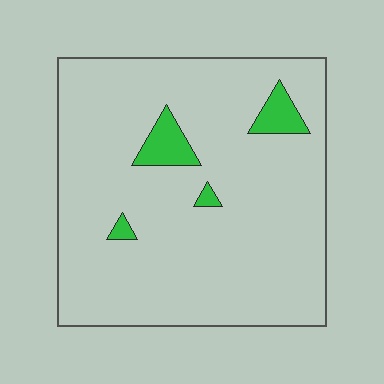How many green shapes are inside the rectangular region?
4.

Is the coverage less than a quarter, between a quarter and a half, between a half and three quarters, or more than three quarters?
Less than a quarter.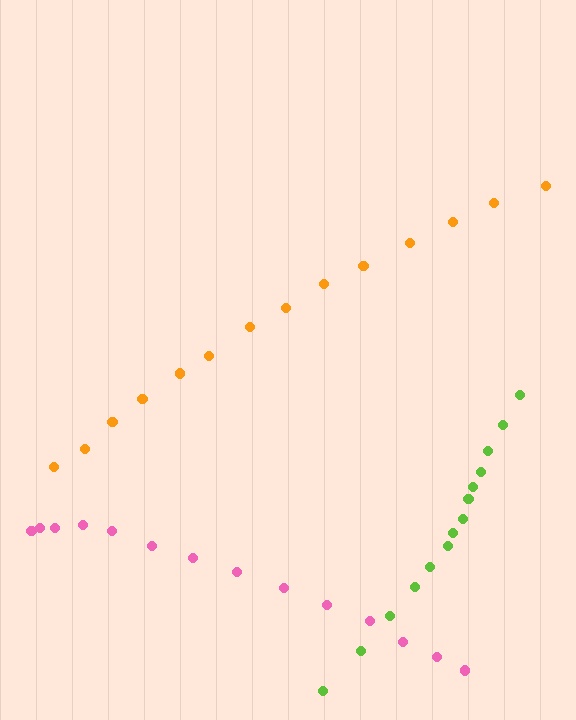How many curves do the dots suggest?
There are 3 distinct paths.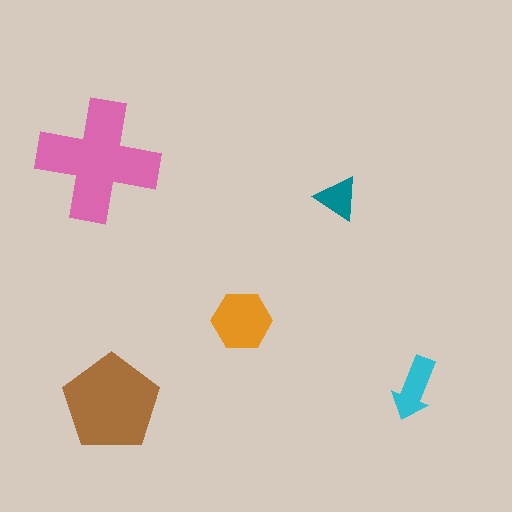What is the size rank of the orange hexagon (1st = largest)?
3rd.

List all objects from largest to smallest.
The pink cross, the brown pentagon, the orange hexagon, the cyan arrow, the teal triangle.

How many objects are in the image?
There are 5 objects in the image.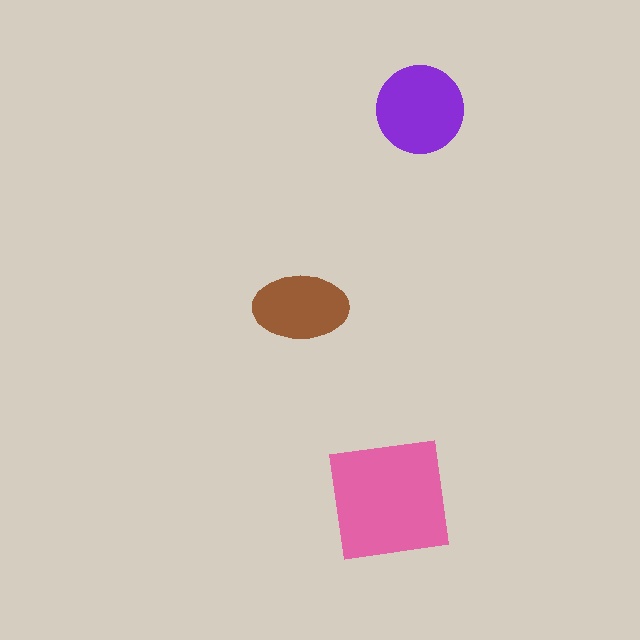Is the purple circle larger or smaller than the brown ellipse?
Larger.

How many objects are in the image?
There are 3 objects in the image.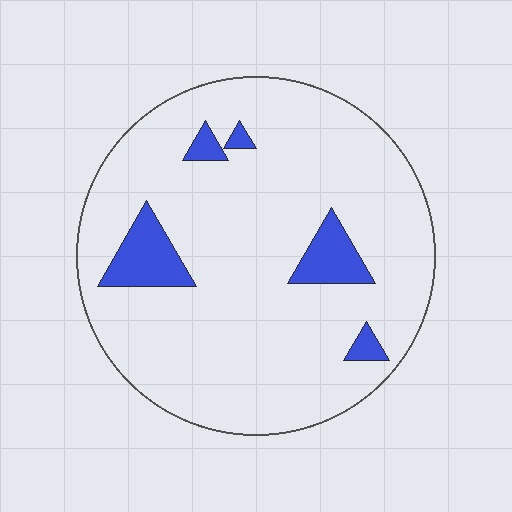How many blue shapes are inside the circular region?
5.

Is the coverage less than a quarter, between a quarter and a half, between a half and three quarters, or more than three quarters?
Less than a quarter.